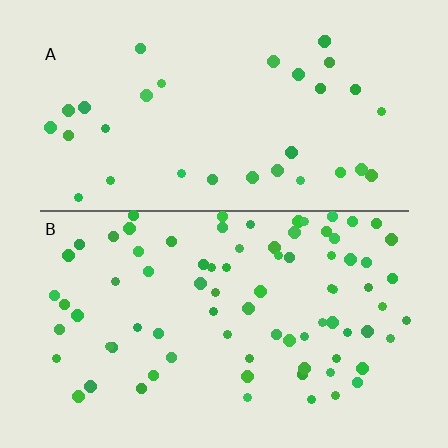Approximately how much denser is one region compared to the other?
Approximately 2.4× — region B over region A.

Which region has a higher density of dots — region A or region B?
B (the bottom).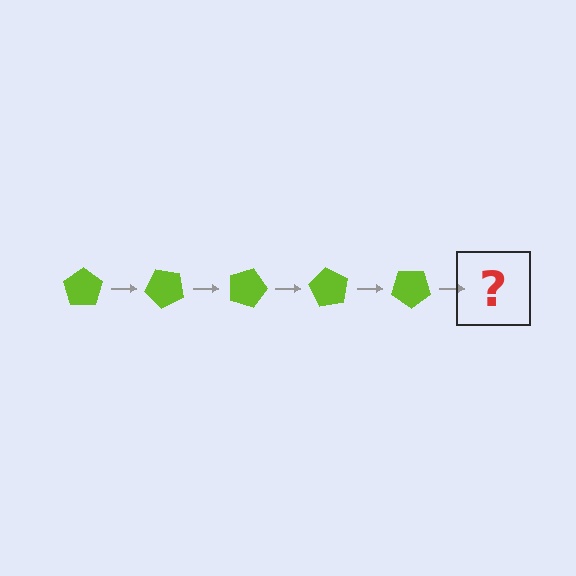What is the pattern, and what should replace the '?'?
The pattern is that the pentagon rotates 45 degrees each step. The '?' should be a lime pentagon rotated 225 degrees.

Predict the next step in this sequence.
The next step is a lime pentagon rotated 225 degrees.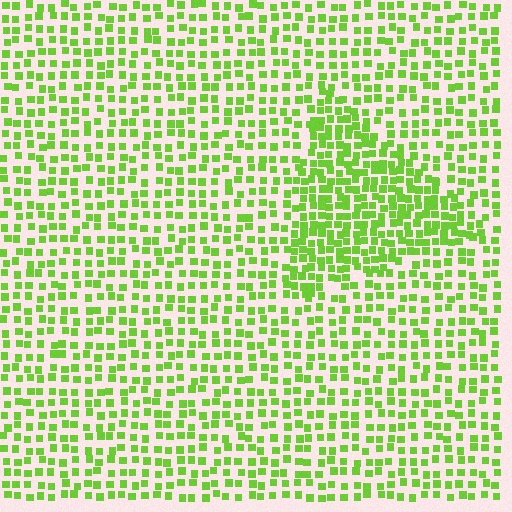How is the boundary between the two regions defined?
The boundary is defined by a change in element density (approximately 1.8x ratio). All elements are the same color, size, and shape.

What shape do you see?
I see a triangle.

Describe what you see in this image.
The image contains small lime elements arranged at two different densities. A triangle-shaped region is visible where the elements are more densely packed than the surrounding area.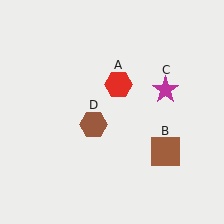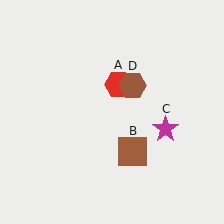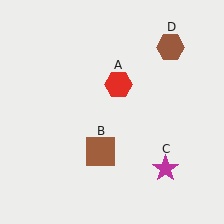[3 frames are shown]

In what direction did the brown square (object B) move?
The brown square (object B) moved left.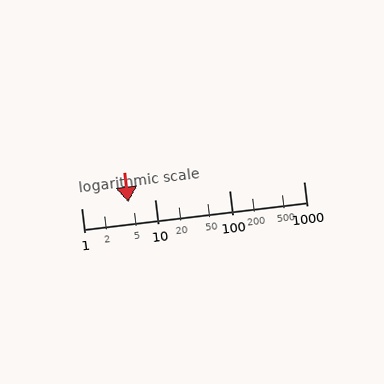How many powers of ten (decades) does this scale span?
The scale spans 3 decades, from 1 to 1000.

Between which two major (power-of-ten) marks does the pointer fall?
The pointer is between 1 and 10.